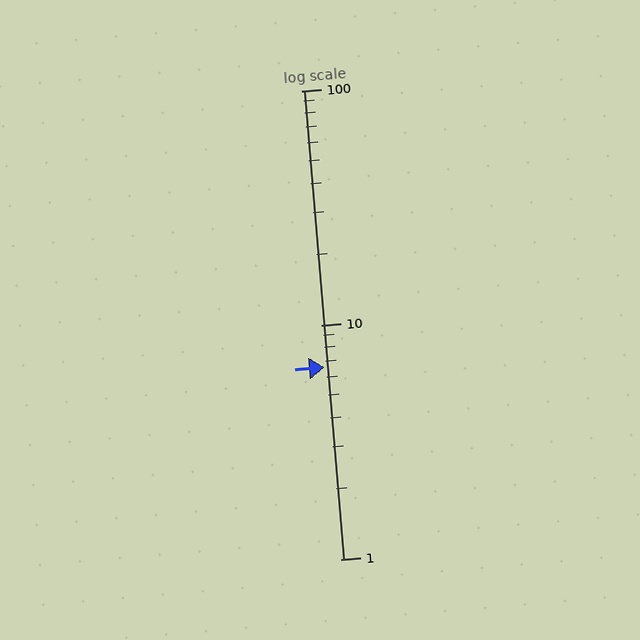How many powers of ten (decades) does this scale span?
The scale spans 2 decades, from 1 to 100.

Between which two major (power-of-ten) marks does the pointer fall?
The pointer is between 1 and 10.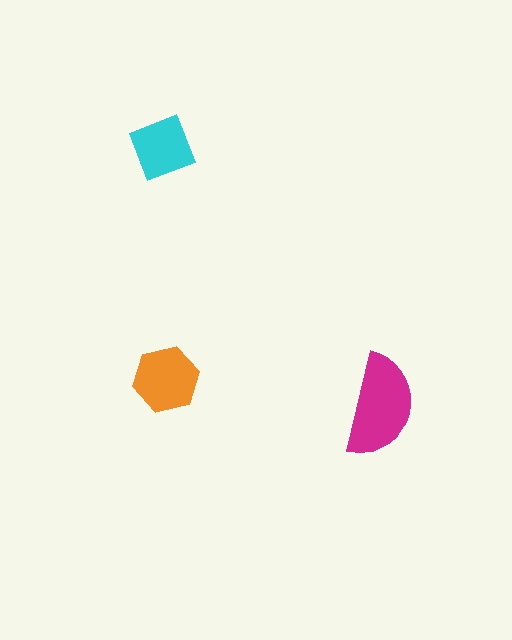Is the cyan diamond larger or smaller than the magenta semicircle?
Smaller.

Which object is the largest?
The magenta semicircle.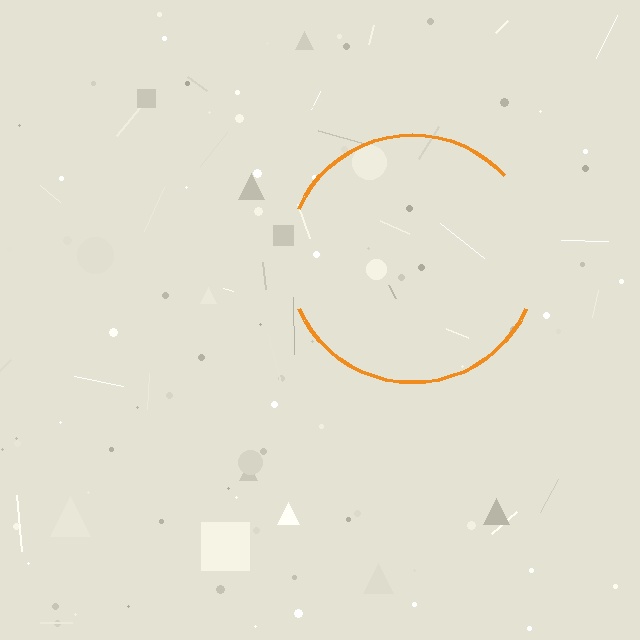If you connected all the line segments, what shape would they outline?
They would outline a circle.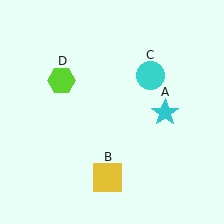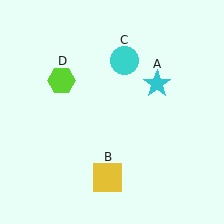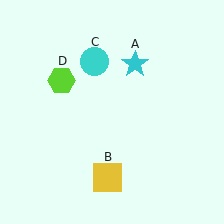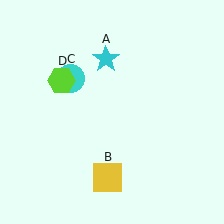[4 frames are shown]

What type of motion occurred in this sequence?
The cyan star (object A), cyan circle (object C) rotated counterclockwise around the center of the scene.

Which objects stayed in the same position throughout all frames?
Yellow square (object B) and lime hexagon (object D) remained stationary.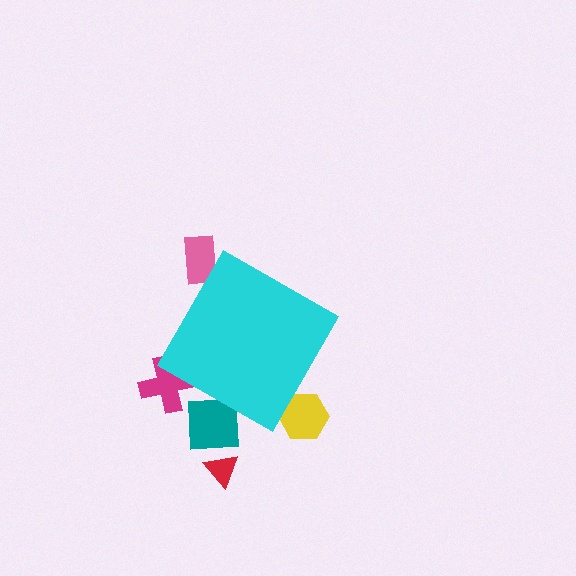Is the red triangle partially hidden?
No, the red triangle is fully visible.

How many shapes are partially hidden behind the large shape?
4 shapes are partially hidden.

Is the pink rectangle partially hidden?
Yes, the pink rectangle is partially hidden behind the cyan diamond.